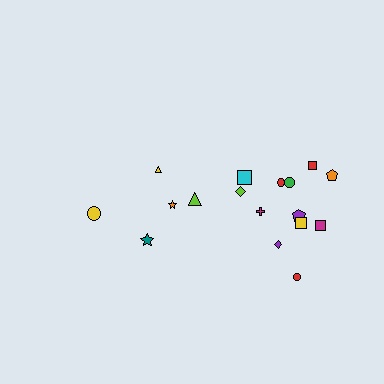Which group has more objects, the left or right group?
The right group.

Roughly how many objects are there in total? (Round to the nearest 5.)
Roughly 15 objects in total.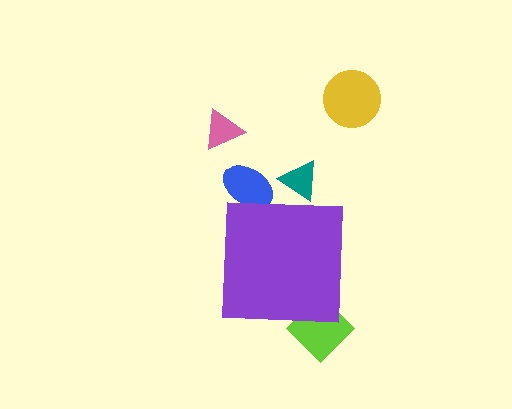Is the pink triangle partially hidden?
No, the pink triangle is fully visible.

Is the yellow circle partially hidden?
No, the yellow circle is fully visible.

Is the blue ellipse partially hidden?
Yes, the blue ellipse is partially hidden behind the purple square.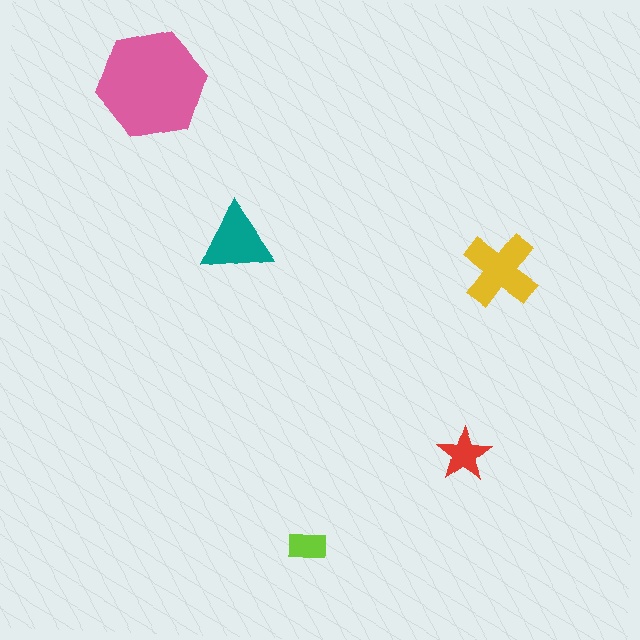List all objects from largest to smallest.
The pink hexagon, the yellow cross, the teal triangle, the red star, the lime rectangle.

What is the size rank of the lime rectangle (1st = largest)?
5th.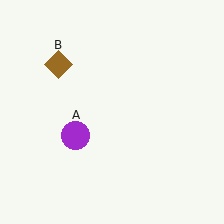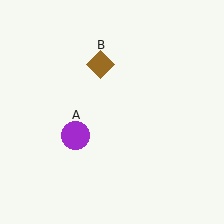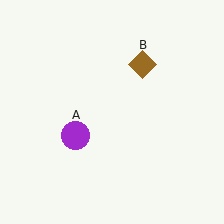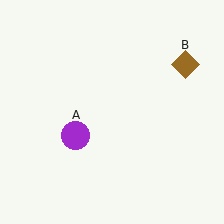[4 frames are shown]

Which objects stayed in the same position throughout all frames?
Purple circle (object A) remained stationary.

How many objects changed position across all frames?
1 object changed position: brown diamond (object B).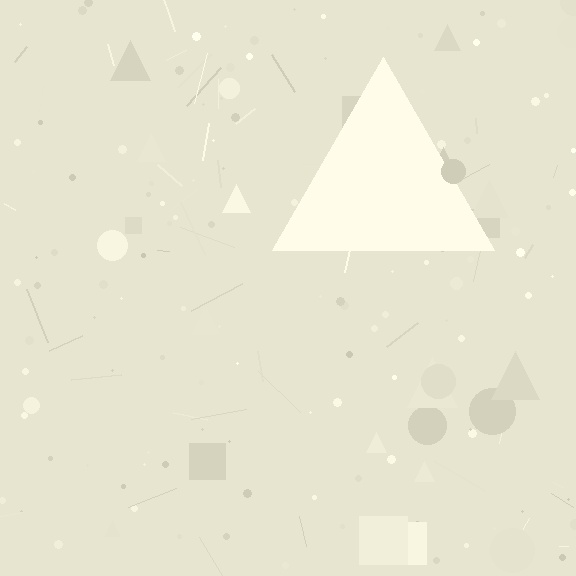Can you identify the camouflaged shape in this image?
The camouflaged shape is a triangle.